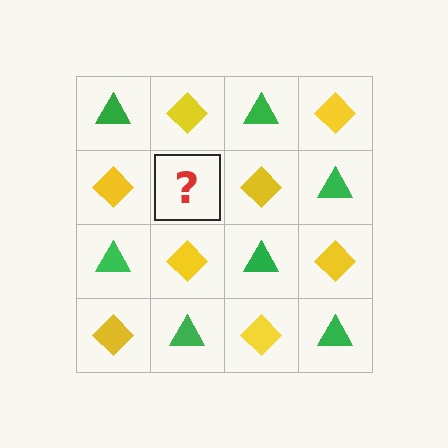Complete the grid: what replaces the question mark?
The question mark should be replaced with a green triangle.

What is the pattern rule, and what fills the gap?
The rule is that it alternates green triangle and yellow diamond in a checkerboard pattern. The gap should be filled with a green triangle.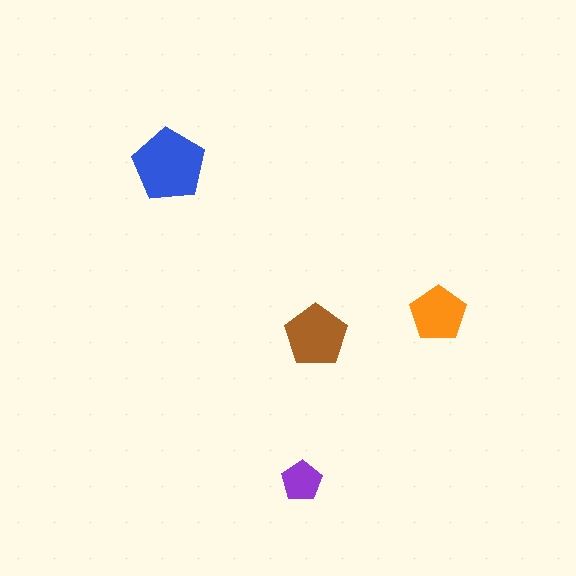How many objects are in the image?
There are 4 objects in the image.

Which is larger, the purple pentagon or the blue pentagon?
The blue one.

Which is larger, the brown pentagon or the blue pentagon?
The blue one.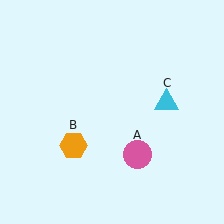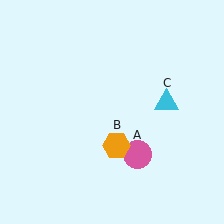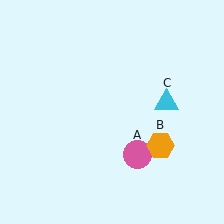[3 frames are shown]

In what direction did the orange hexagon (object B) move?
The orange hexagon (object B) moved right.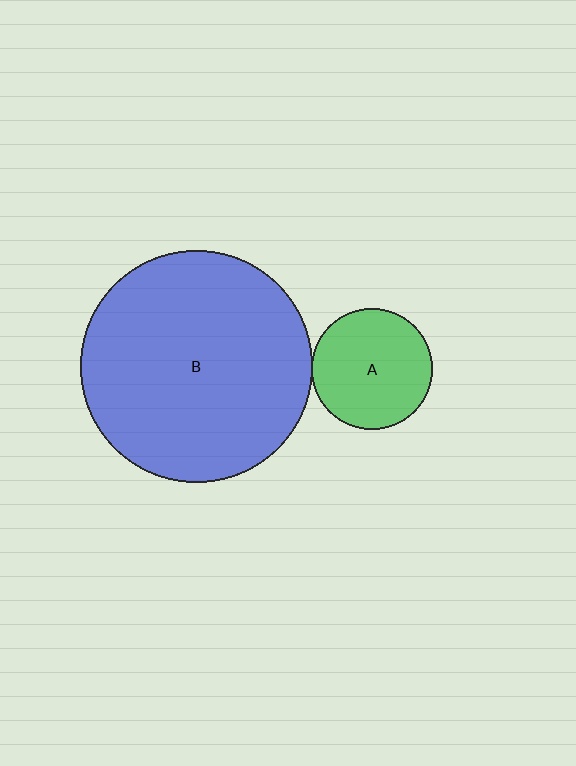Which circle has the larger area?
Circle B (blue).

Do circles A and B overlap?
Yes.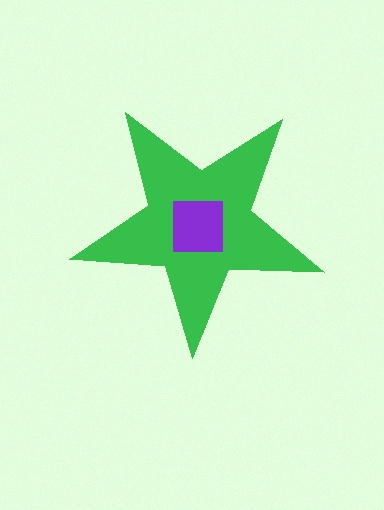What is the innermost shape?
The purple square.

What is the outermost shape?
The green star.